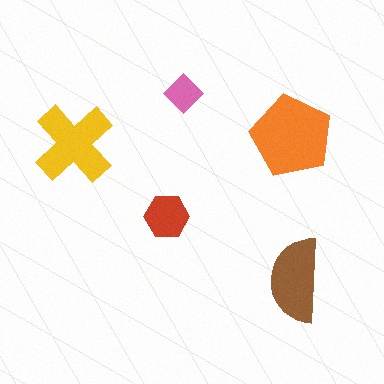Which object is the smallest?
The pink diamond.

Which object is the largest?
The orange pentagon.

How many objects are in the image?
There are 5 objects in the image.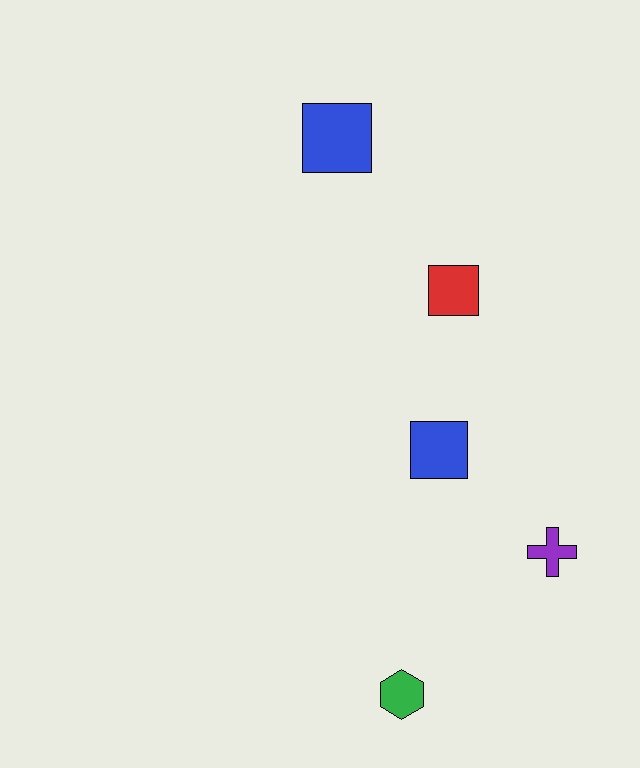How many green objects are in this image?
There is 1 green object.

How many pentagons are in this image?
There are no pentagons.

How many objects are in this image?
There are 5 objects.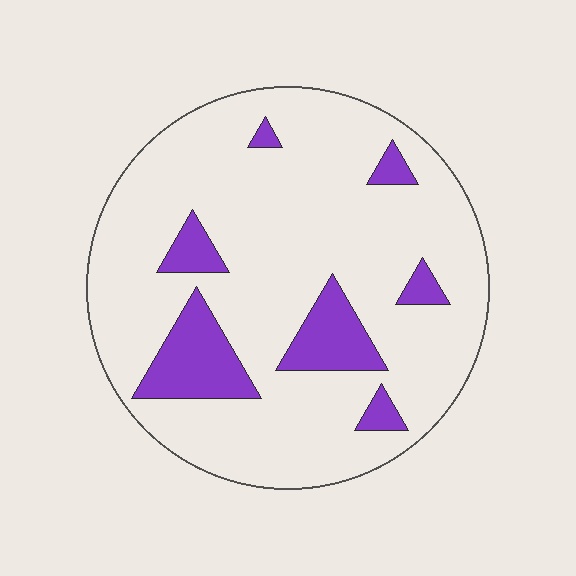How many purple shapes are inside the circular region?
7.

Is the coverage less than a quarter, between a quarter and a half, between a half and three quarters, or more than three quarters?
Less than a quarter.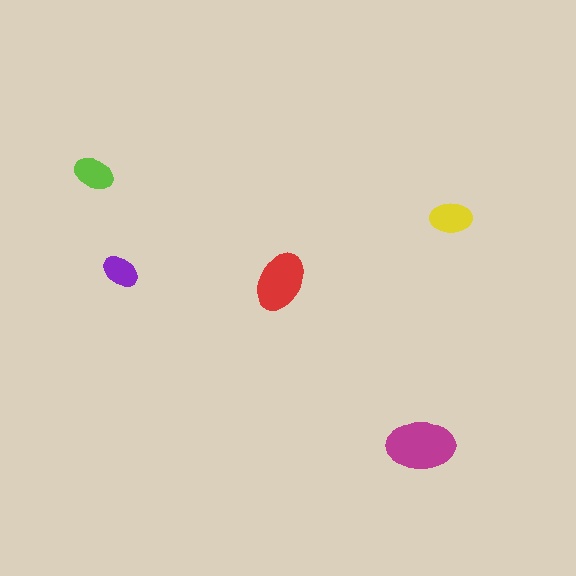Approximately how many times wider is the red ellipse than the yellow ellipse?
About 1.5 times wider.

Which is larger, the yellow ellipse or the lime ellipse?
The yellow one.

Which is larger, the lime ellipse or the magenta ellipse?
The magenta one.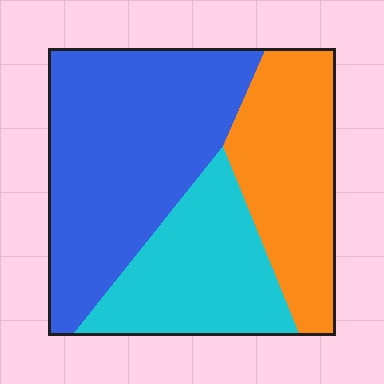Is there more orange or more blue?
Blue.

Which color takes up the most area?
Blue, at roughly 45%.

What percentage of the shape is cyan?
Cyan covers roughly 25% of the shape.